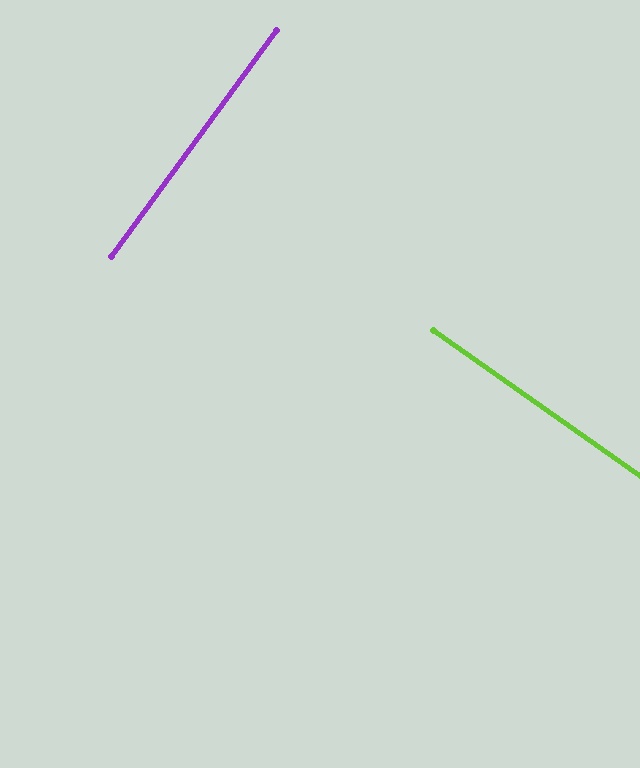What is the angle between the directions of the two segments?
Approximately 89 degrees.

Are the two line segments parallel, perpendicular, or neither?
Perpendicular — they meet at approximately 89°.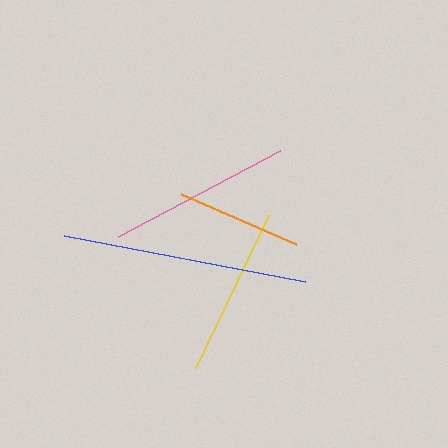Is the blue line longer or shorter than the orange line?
The blue line is longer than the orange line.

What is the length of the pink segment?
The pink segment is approximately 183 pixels long.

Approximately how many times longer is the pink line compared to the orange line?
The pink line is approximately 1.5 times the length of the orange line.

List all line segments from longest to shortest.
From longest to shortest: blue, pink, yellow, orange.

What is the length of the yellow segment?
The yellow segment is approximately 169 pixels long.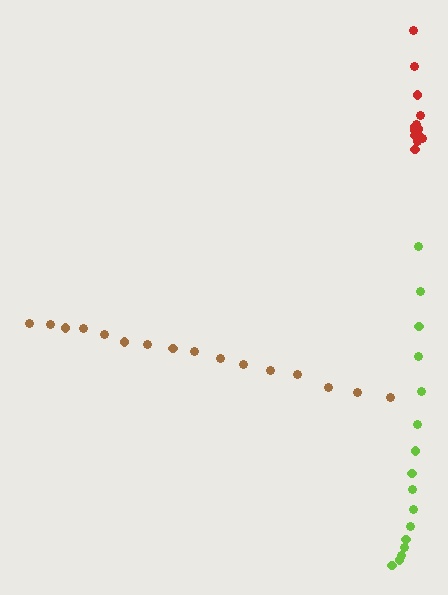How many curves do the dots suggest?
There are 3 distinct paths.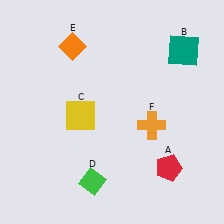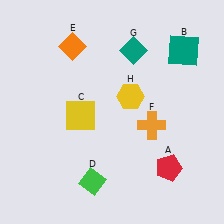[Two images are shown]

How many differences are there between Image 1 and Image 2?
There are 2 differences between the two images.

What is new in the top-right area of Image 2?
A teal diamond (G) was added in the top-right area of Image 2.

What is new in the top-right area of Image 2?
A yellow hexagon (H) was added in the top-right area of Image 2.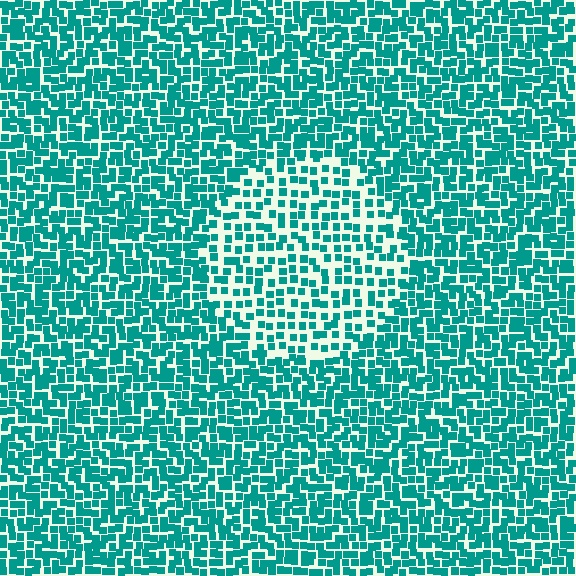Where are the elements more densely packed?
The elements are more densely packed outside the circle boundary.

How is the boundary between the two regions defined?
The boundary is defined by a change in element density (approximately 1.8x ratio). All elements are the same color, size, and shape.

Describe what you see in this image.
The image contains small teal elements arranged at two different densities. A circle-shaped region is visible where the elements are less densely packed than the surrounding area.